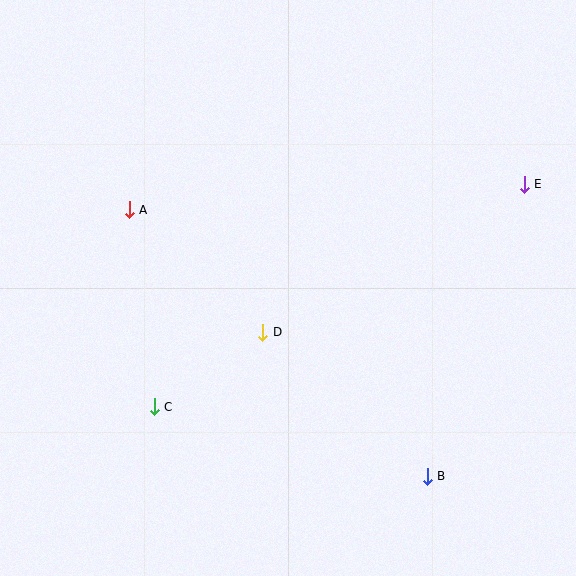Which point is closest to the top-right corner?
Point E is closest to the top-right corner.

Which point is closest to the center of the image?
Point D at (263, 332) is closest to the center.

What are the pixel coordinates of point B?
Point B is at (427, 476).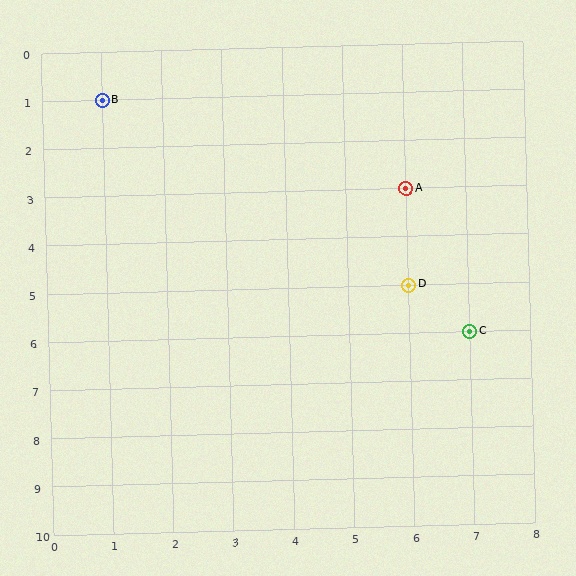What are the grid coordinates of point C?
Point C is at grid coordinates (7, 6).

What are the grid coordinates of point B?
Point B is at grid coordinates (1, 1).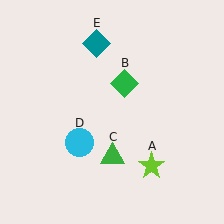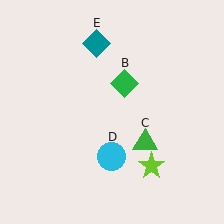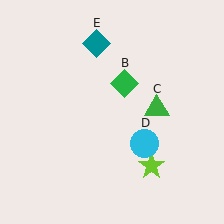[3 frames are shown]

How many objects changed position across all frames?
2 objects changed position: green triangle (object C), cyan circle (object D).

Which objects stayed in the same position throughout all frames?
Lime star (object A) and green diamond (object B) and teal diamond (object E) remained stationary.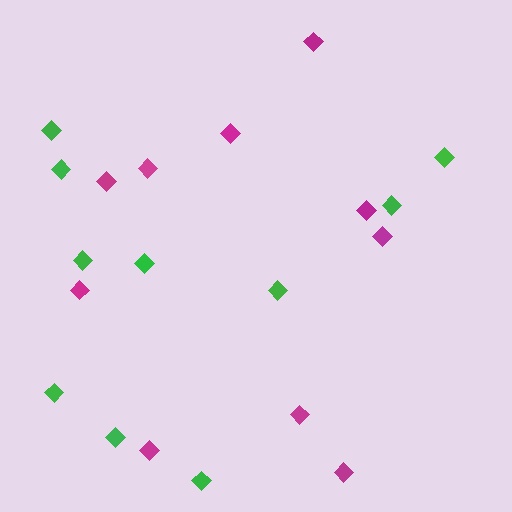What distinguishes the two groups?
There are 2 groups: one group of magenta diamonds (10) and one group of green diamonds (10).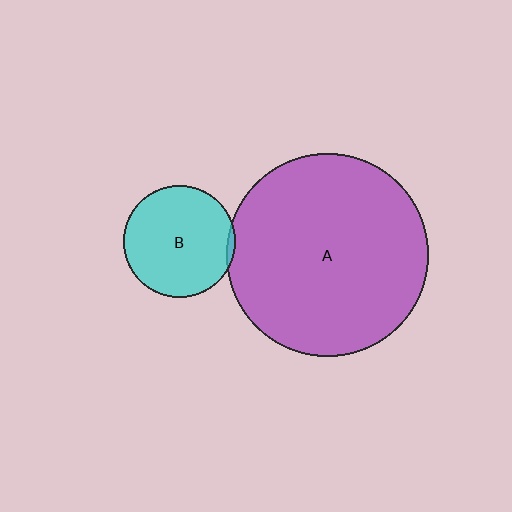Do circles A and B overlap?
Yes.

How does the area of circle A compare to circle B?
Approximately 3.3 times.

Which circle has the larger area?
Circle A (purple).